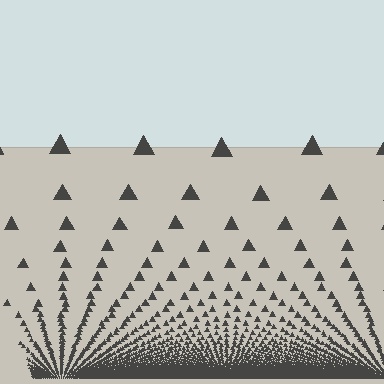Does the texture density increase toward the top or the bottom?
Density increases toward the bottom.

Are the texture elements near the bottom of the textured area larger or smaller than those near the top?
Smaller. The gradient is inverted — elements near the bottom are smaller and denser.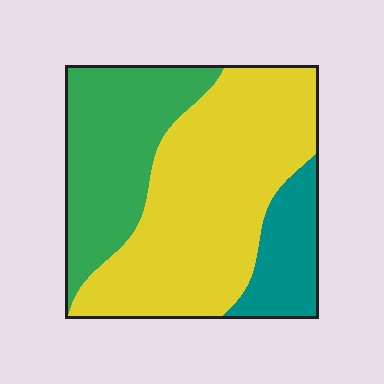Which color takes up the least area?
Teal, at roughly 15%.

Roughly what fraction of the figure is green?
Green takes up about one third (1/3) of the figure.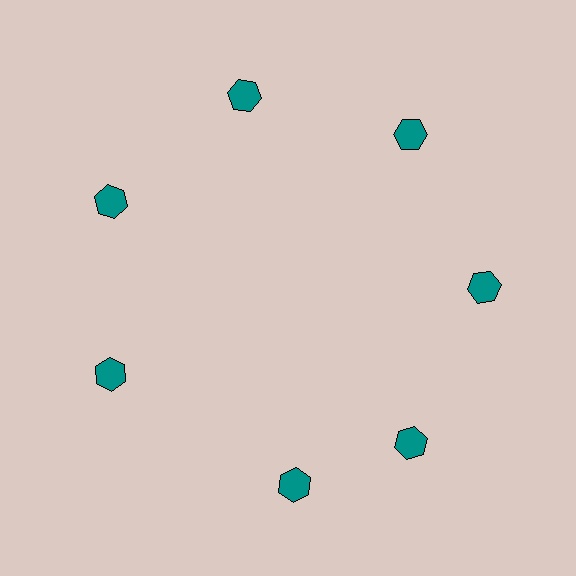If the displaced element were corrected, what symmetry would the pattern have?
It would have 7-fold rotational symmetry — the pattern would map onto itself every 51 degrees.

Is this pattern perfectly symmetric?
No. The 7 teal hexagons are arranged in a ring, but one element near the 6 o'clock position is rotated out of alignment along the ring, breaking the 7-fold rotational symmetry.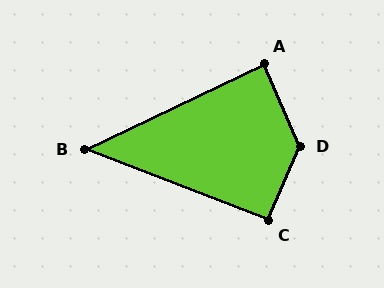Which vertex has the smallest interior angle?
B, at approximately 46 degrees.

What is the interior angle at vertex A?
Approximately 88 degrees (approximately right).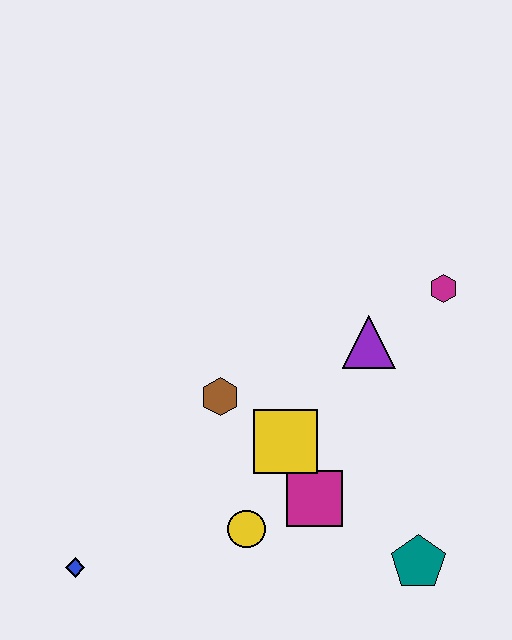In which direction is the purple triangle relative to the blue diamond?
The purple triangle is to the right of the blue diamond.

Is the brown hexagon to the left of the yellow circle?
Yes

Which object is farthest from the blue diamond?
The magenta hexagon is farthest from the blue diamond.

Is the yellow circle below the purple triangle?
Yes